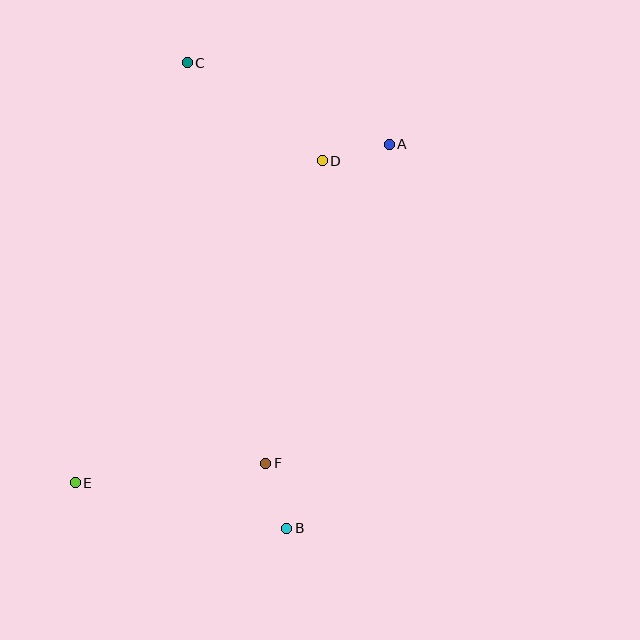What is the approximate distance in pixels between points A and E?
The distance between A and E is approximately 462 pixels.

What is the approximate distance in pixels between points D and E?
The distance between D and E is approximately 406 pixels.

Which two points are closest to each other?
Points B and F are closest to each other.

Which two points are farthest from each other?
Points B and C are farthest from each other.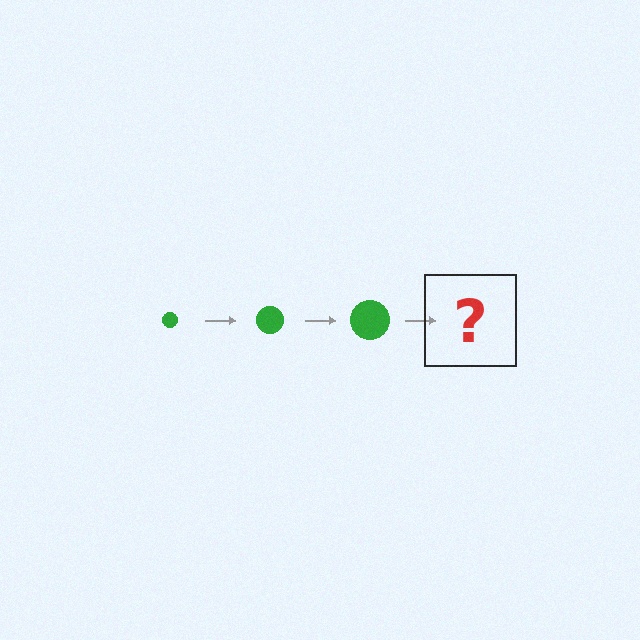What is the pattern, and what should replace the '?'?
The pattern is that the circle gets progressively larger each step. The '?' should be a green circle, larger than the previous one.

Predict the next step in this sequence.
The next step is a green circle, larger than the previous one.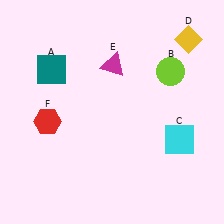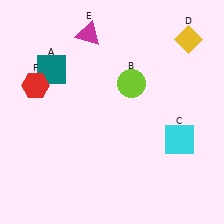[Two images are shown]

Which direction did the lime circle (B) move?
The lime circle (B) moved left.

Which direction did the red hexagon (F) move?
The red hexagon (F) moved up.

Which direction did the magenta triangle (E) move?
The magenta triangle (E) moved up.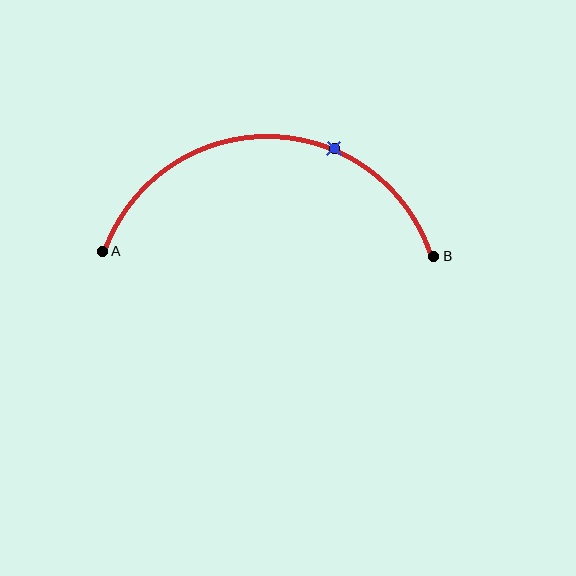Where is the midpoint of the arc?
The arc midpoint is the point on the curve farthest from the straight line joining A and B. It sits above that line.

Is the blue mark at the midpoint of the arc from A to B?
No. The blue mark lies on the arc but is closer to endpoint B. The arc midpoint would be at the point on the curve equidistant along the arc from both A and B.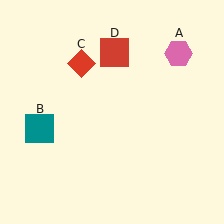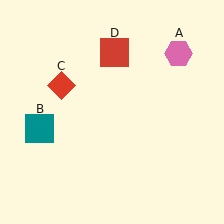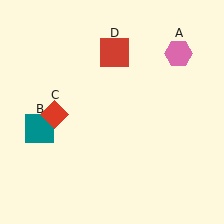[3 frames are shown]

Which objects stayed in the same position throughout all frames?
Pink hexagon (object A) and teal square (object B) and red square (object D) remained stationary.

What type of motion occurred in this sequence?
The red diamond (object C) rotated counterclockwise around the center of the scene.